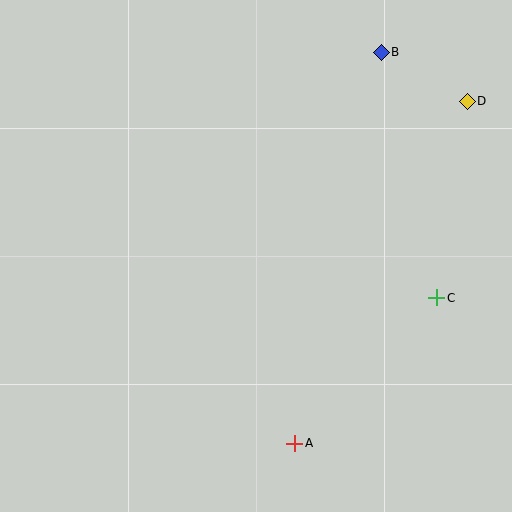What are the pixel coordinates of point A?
Point A is at (295, 443).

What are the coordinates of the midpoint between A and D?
The midpoint between A and D is at (381, 272).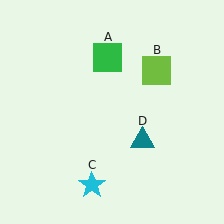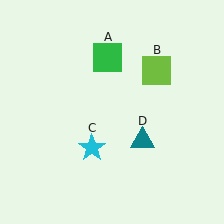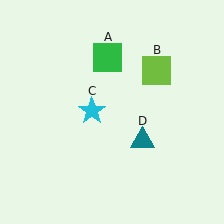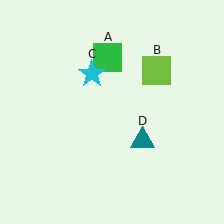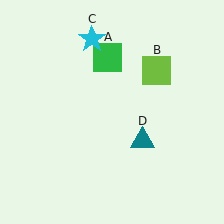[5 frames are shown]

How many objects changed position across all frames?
1 object changed position: cyan star (object C).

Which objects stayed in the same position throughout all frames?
Green square (object A) and lime square (object B) and teal triangle (object D) remained stationary.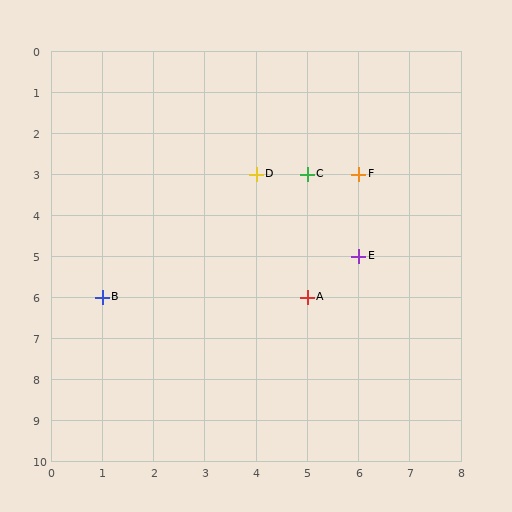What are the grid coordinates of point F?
Point F is at grid coordinates (6, 3).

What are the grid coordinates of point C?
Point C is at grid coordinates (5, 3).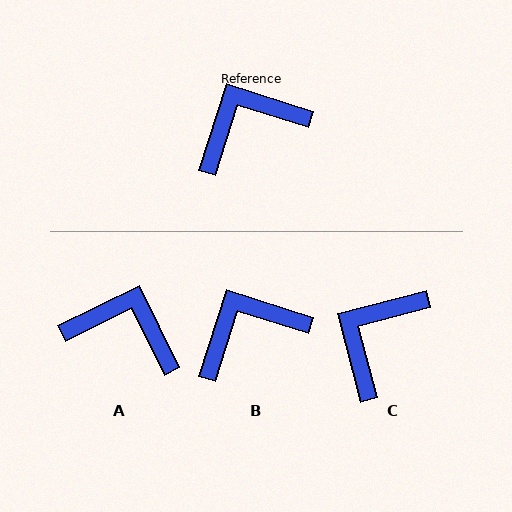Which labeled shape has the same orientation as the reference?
B.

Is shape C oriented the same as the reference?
No, it is off by about 32 degrees.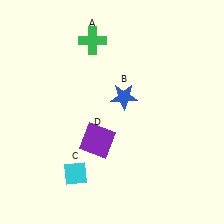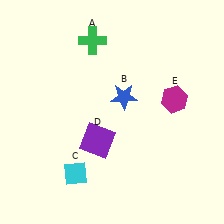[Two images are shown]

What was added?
A magenta hexagon (E) was added in Image 2.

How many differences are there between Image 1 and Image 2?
There is 1 difference between the two images.